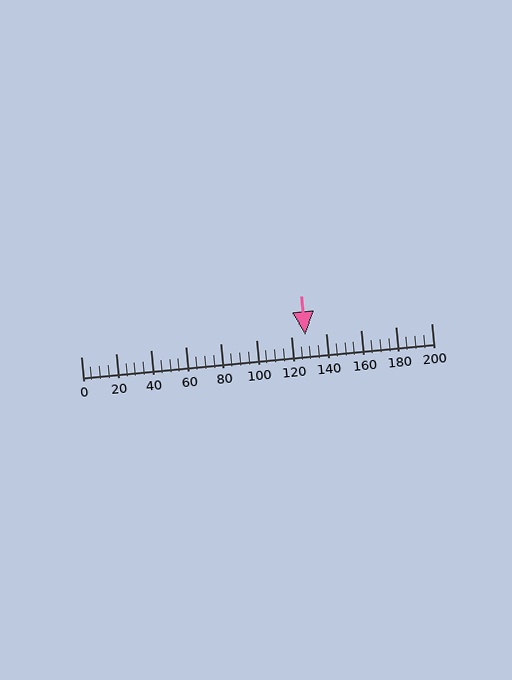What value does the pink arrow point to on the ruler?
The pink arrow points to approximately 128.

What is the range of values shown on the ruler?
The ruler shows values from 0 to 200.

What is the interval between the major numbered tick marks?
The major tick marks are spaced 20 units apart.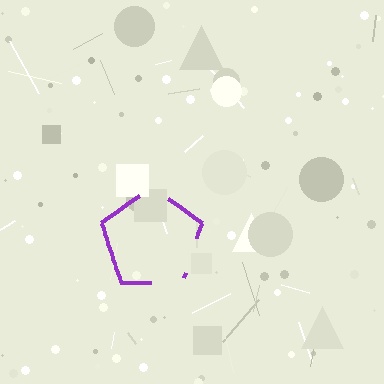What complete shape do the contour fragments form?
The contour fragments form a pentagon.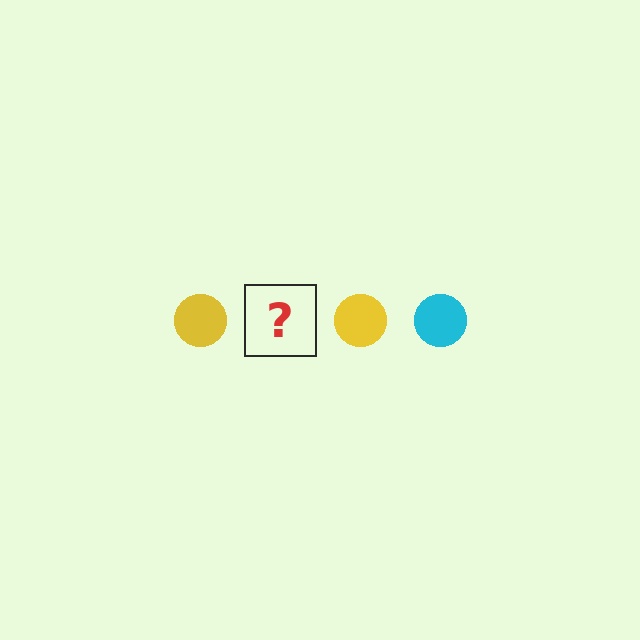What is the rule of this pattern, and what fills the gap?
The rule is that the pattern cycles through yellow, cyan circles. The gap should be filled with a cyan circle.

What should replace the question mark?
The question mark should be replaced with a cyan circle.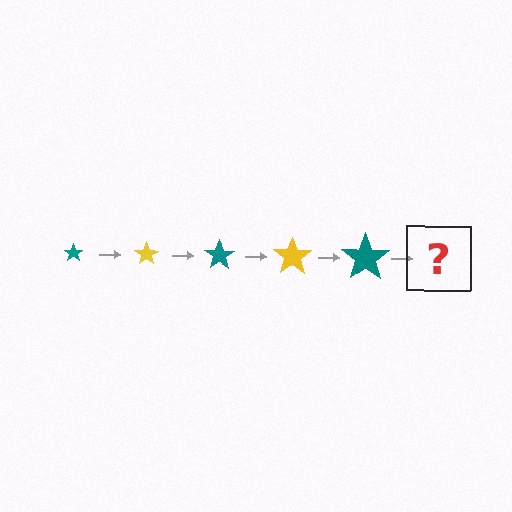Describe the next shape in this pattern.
It should be a yellow star, larger than the previous one.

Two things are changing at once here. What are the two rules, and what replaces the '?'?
The two rules are that the star grows larger each step and the color cycles through teal and yellow. The '?' should be a yellow star, larger than the previous one.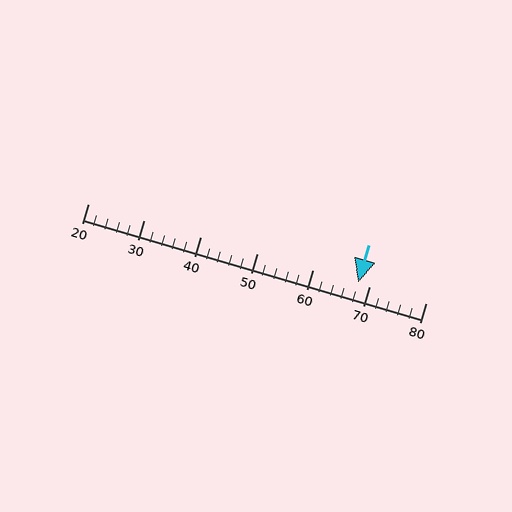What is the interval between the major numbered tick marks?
The major tick marks are spaced 10 units apart.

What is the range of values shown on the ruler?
The ruler shows values from 20 to 80.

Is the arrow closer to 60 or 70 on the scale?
The arrow is closer to 70.